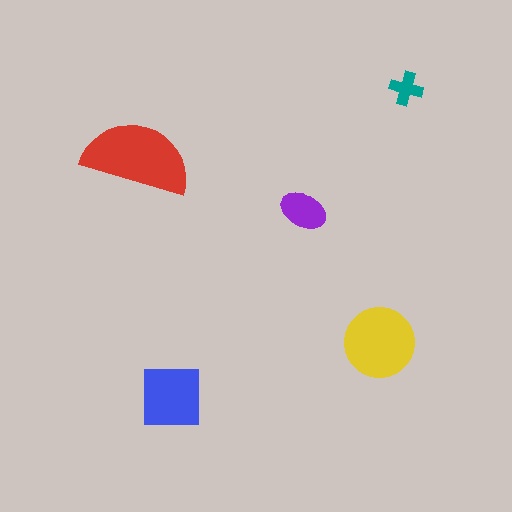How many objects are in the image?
There are 5 objects in the image.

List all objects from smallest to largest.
The teal cross, the purple ellipse, the blue square, the yellow circle, the red semicircle.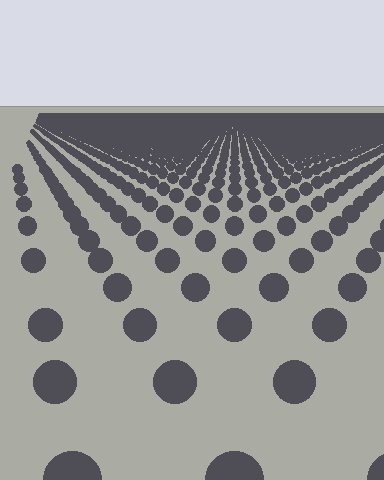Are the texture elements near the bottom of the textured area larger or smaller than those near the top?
Larger. Near the bottom, elements are closer to the viewer and appear at a bigger on-screen size.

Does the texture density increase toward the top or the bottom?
Density increases toward the top.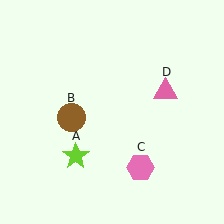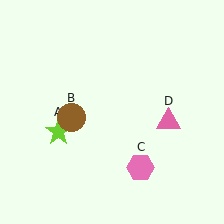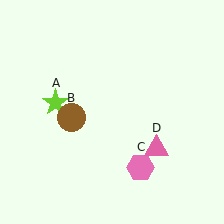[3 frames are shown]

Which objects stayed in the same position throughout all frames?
Brown circle (object B) and pink hexagon (object C) remained stationary.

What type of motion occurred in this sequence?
The lime star (object A), pink triangle (object D) rotated clockwise around the center of the scene.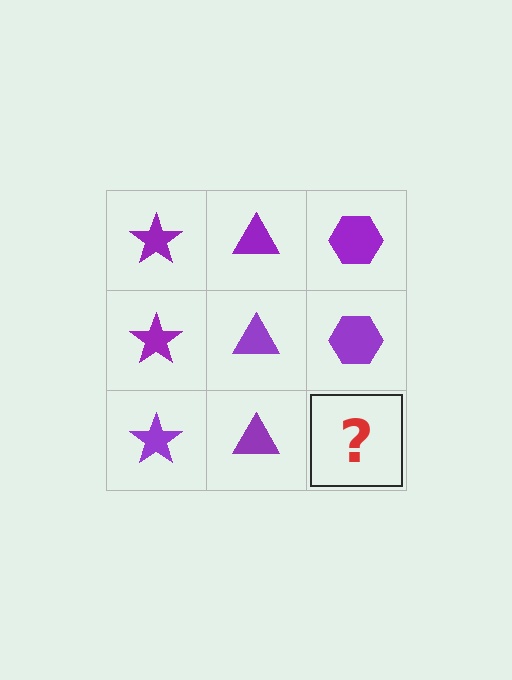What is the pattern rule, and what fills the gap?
The rule is that each column has a consistent shape. The gap should be filled with a purple hexagon.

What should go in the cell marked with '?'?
The missing cell should contain a purple hexagon.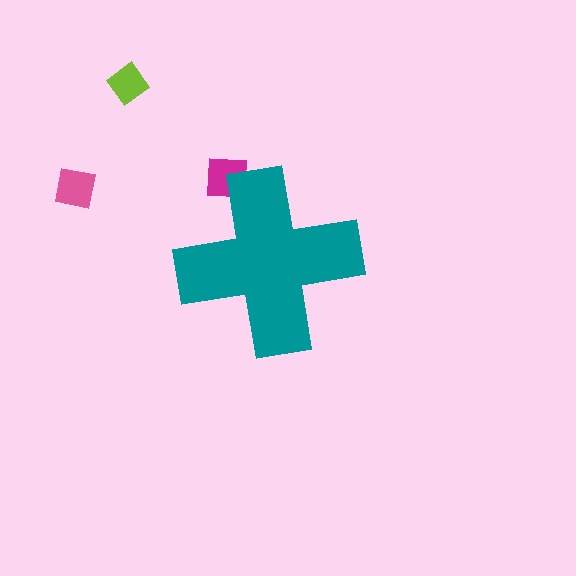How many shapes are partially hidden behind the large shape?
1 shape is partially hidden.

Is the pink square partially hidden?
No, the pink square is fully visible.